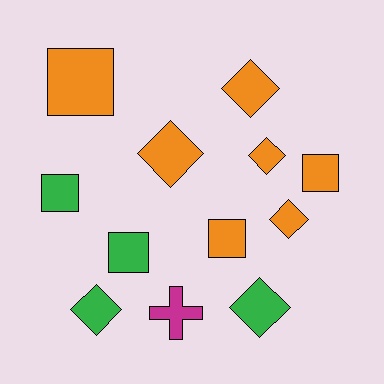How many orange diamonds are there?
There are 4 orange diamonds.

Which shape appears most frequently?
Diamond, with 6 objects.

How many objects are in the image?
There are 12 objects.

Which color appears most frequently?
Orange, with 7 objects.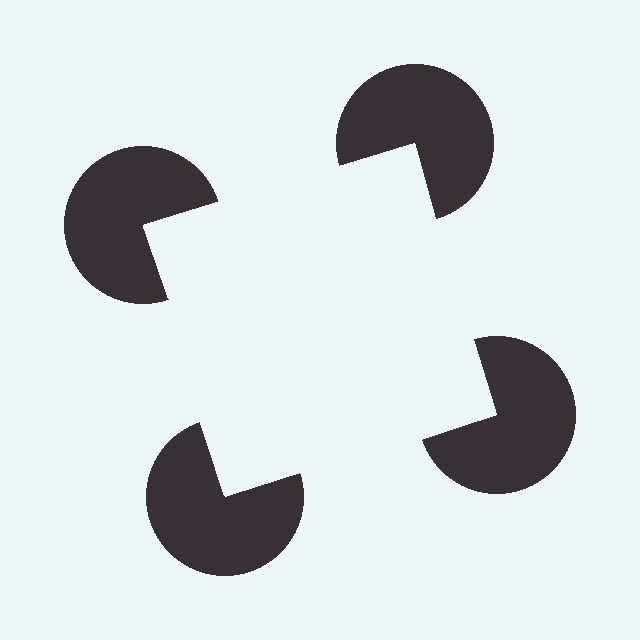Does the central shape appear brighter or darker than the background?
It typically appears slightly brighter than the background, even though no actual brightness change is drawn.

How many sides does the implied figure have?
4 sides.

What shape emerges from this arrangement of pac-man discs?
An illusory square — its edges are inferred from the aligned wedge cuts in the pac-man discs, not physically drawn.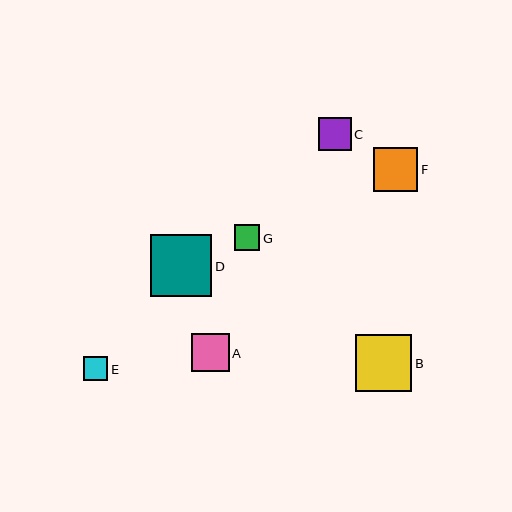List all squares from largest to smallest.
From largest to smallest: D, B, F, A, C, G, E.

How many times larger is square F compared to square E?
Square F is approximately 1.8 times the size of square E.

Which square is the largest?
Square D is the largest with a size of approximately 62 pixels.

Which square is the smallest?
Square E is the smallest with a size of approximately 24 pixels.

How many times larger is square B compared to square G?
Square B is approximately 2.2 times the size of square G.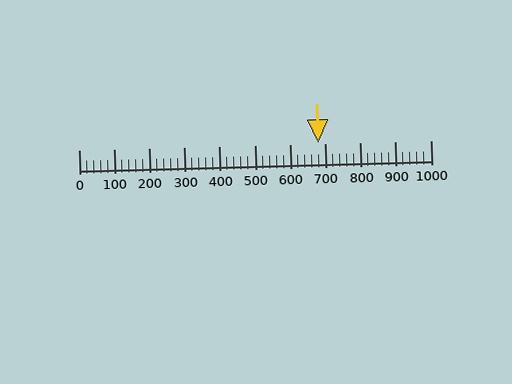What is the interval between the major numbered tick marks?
The major tick marks are spaced 100 units apart.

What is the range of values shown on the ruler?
The ruler shows values from 0 to 1000.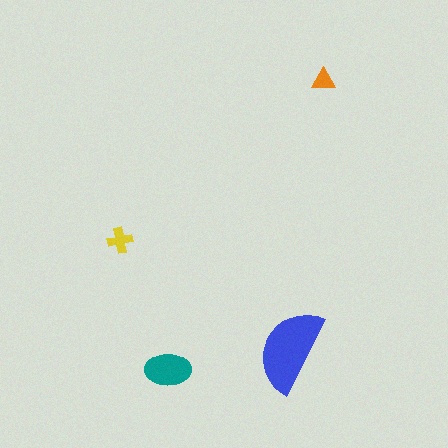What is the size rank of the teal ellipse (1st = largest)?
2nd.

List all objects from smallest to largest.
The orange triangle, the yellow cross, the teal ellipse, the blue semicircle.